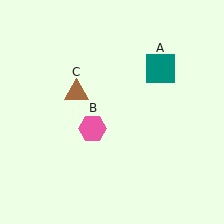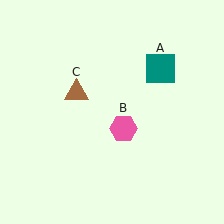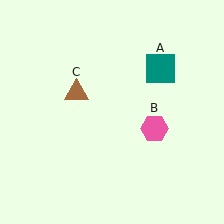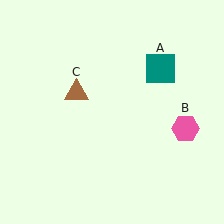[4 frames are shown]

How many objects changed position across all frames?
1 object changed position: pink hexagon (object B).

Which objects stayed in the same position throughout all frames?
Teal square (object A) and brown triangle (object C) remained stationary.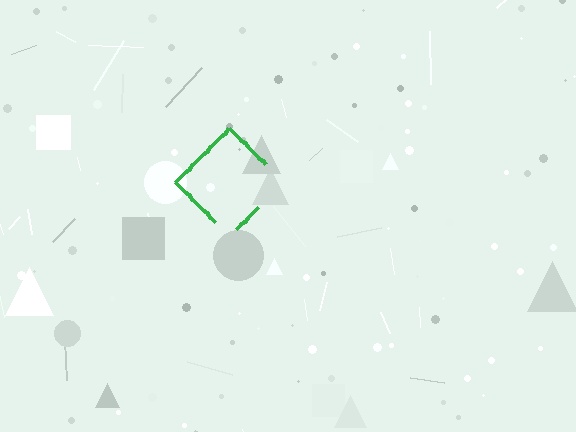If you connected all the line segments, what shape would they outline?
They would outline a diamond.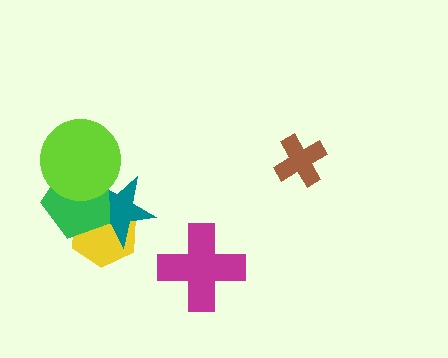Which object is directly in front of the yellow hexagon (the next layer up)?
The teal star is directly in front of the yellow hexagon.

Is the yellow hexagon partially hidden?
Yes, it is partially covered by another shape.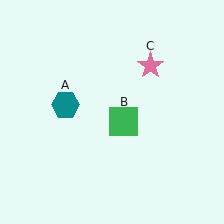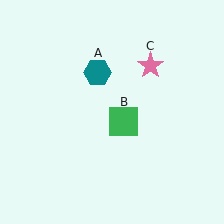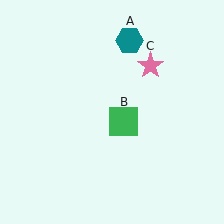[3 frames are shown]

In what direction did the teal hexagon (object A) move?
The teal hexagon (object A) moved up and to the right.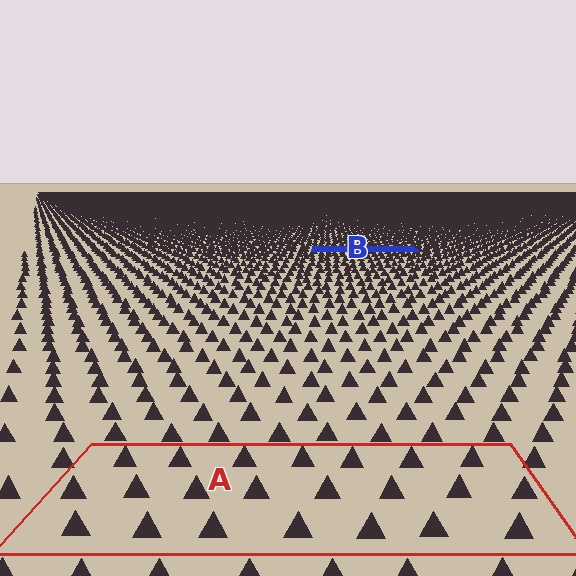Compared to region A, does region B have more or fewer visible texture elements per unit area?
Region B has more texture elements per unit area — they are packed more densely because it is farther away.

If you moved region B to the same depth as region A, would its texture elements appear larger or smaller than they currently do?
They would appear larger. At a closer depth, the same texture elements are projected at a bigger on-screen size.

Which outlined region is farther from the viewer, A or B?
Region B is farther from the viewer — the texture elements inside it appear smaller and more densely packed.